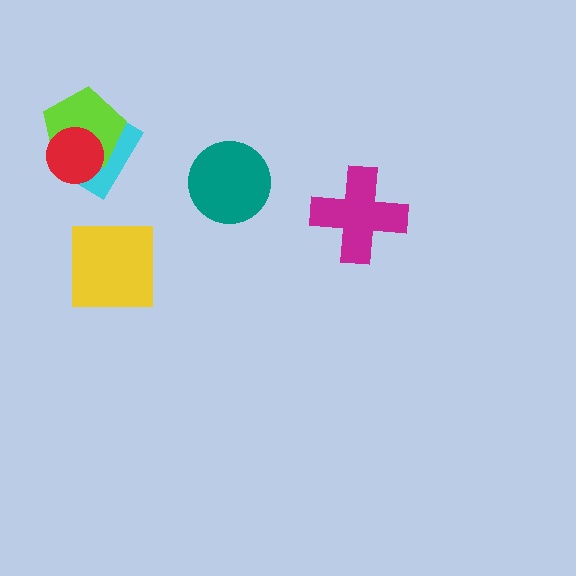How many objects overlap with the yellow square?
0 objects overlap with the yellow square.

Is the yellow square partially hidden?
No, no other shape covers it.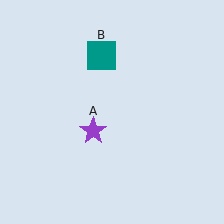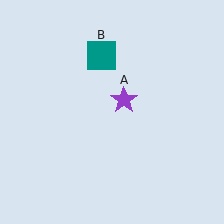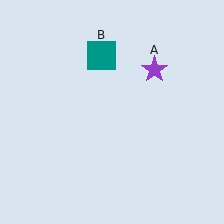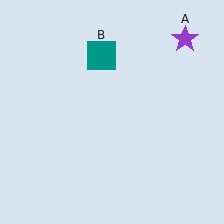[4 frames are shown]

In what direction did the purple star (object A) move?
The purple star (object A) moved up and to the right.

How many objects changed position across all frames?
1 object changed position: purple star (object A).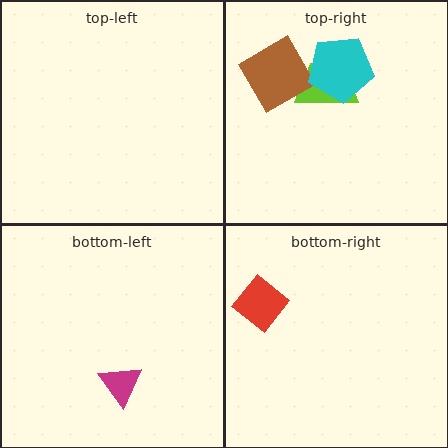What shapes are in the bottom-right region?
The red diamond.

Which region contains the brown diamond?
The top-right region.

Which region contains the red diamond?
The bottom-right region.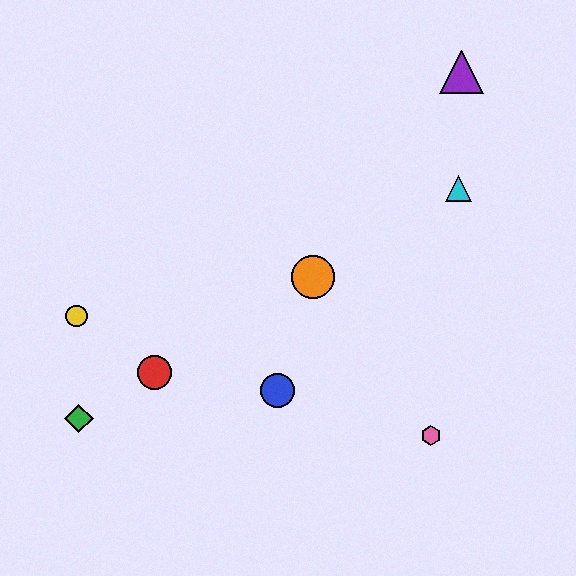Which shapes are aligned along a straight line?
The red circle, the green diamond, the orange circle, the cyan triangle are aligned along a straight line.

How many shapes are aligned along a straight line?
4 shapes (the red circle, the green diamond, the orange circle, the cyan triangle) are aligned along a straight line.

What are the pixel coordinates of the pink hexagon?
The pink hexagon is at (431, 435).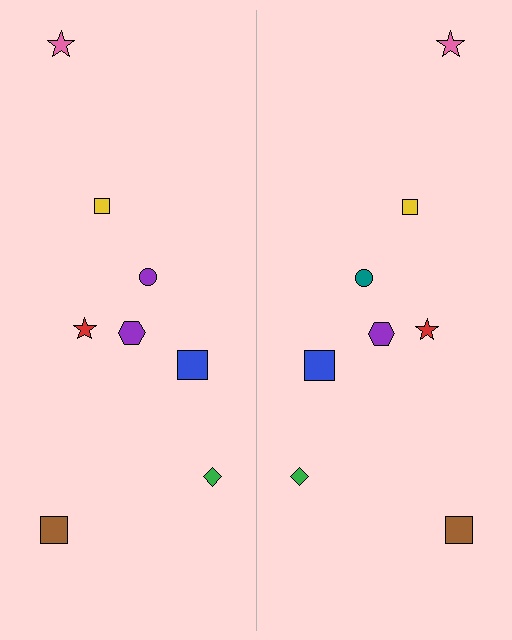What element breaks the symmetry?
The teal circle on the right side breaks the symmetry — its mirror counterpart is purple.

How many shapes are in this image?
There are 16 shapes in this image.